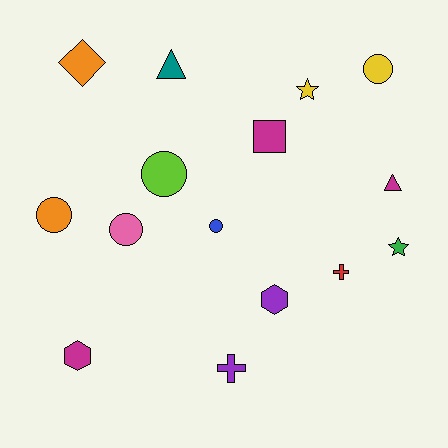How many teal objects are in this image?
There is 1 teal object.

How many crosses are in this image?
There are 2 crosses.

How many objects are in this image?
There are 15 objects.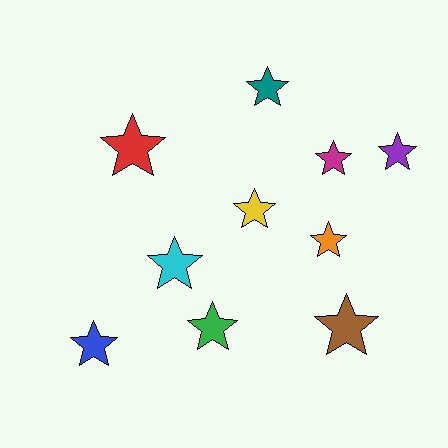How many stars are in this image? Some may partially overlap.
There are 10 stars.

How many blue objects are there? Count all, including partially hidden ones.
There is 1 blue object.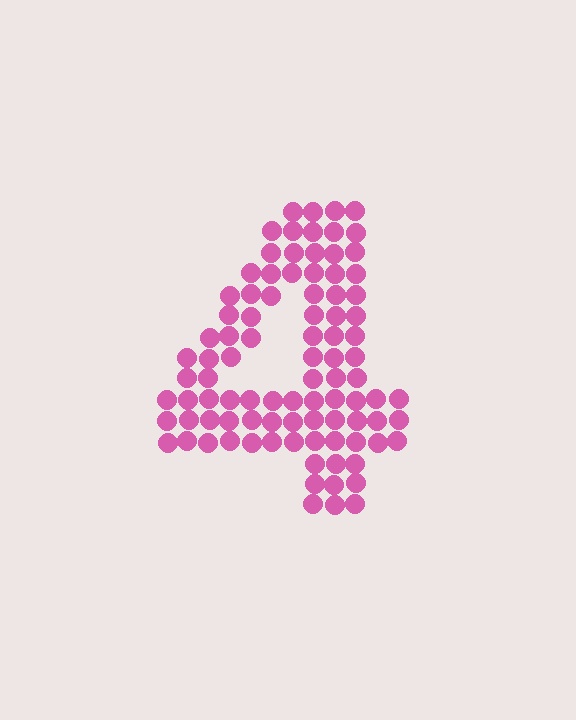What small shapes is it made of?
It is made of small circles.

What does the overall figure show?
The overall figure shows the digit 4.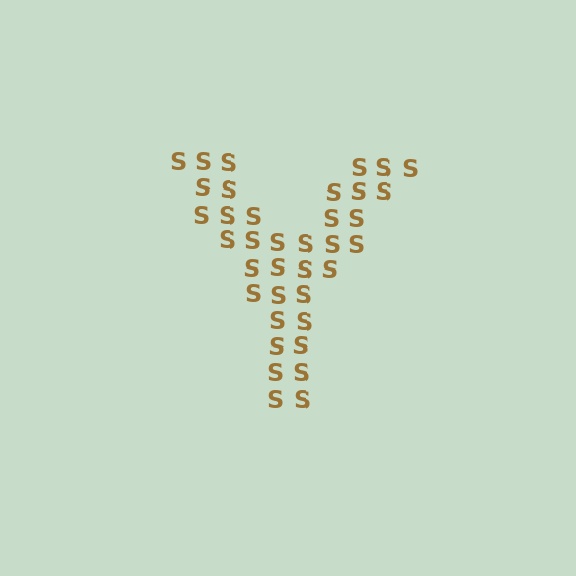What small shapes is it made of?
It is made of small letter S's.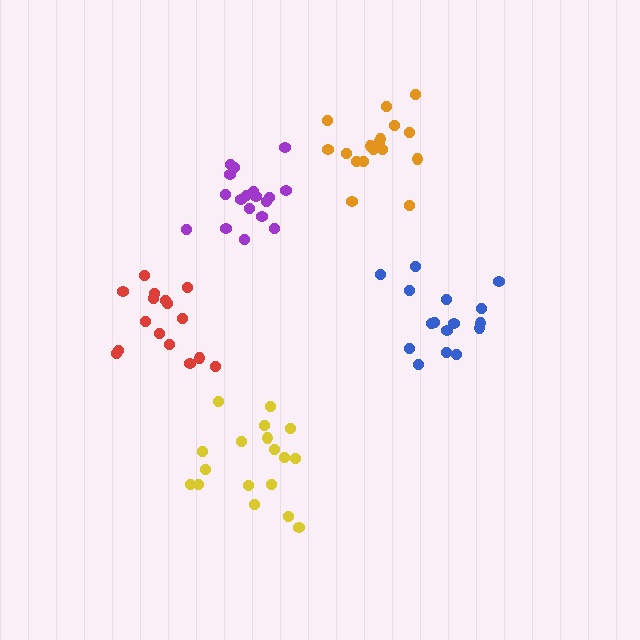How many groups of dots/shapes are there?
There are 5 groups.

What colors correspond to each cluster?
The clusters are colored: orange, blue, purple, yellow, red.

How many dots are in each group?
Group 1: 17 dots, Group 2: 16 dots, Group 3: 18 dots, Group 4: 18 dots, Group 5: 16 dots (85 total).